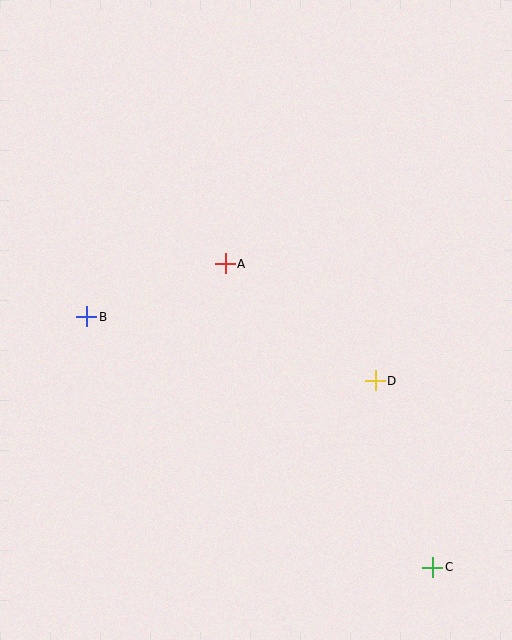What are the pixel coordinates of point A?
Point A is at (225, 264).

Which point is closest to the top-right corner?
Point A is closest to the top-right corner.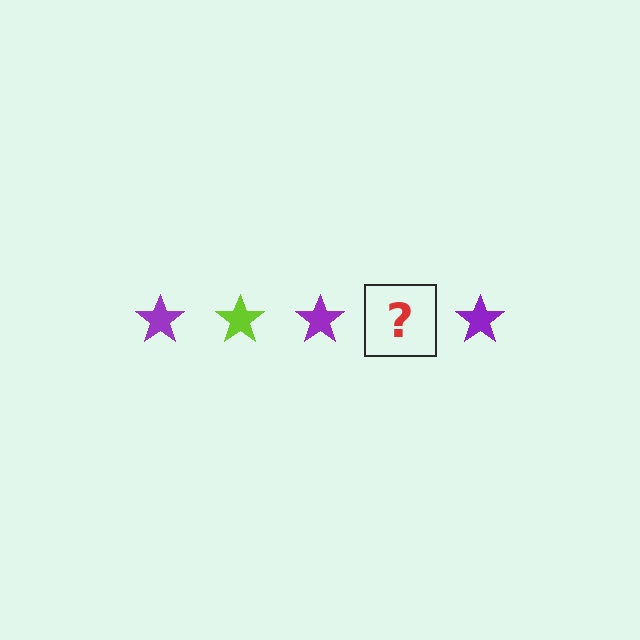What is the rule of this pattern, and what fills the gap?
The rule is that the pattern cycles through purple, lime stars. The gap should be filled with a lime star.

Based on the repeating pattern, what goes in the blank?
The blank should be a lime star.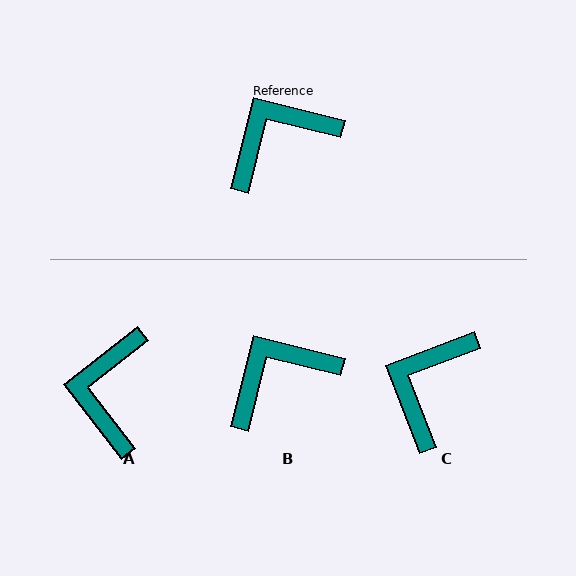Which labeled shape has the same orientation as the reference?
B.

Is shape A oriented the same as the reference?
No, it is off by about 52 degrees.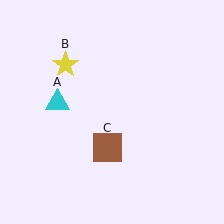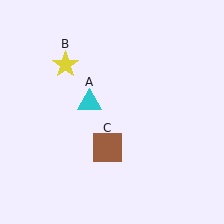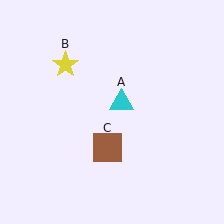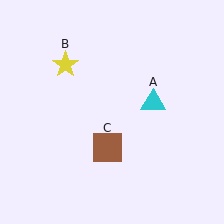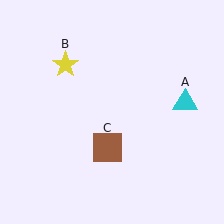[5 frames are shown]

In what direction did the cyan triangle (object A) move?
The cyan triangle (object A) moved right.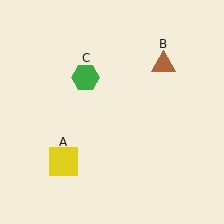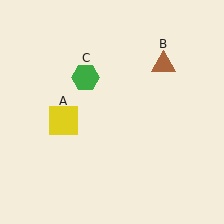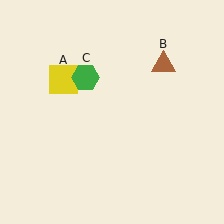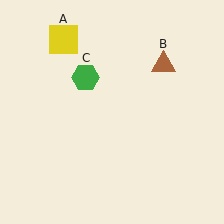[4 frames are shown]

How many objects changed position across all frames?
1 object changed position: yellow square (object A).